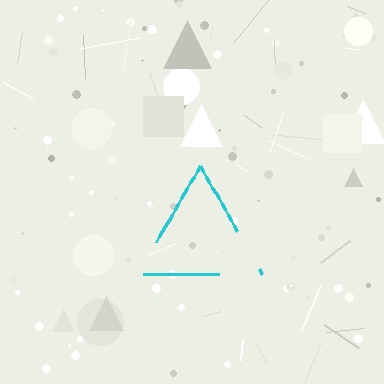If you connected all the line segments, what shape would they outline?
They would outline a triangle.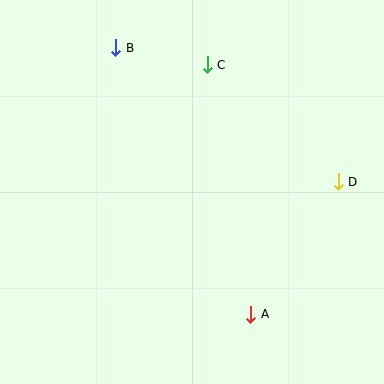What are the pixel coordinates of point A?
Point A is at (251, 314).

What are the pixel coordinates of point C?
Point C is at (207, 65).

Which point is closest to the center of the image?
Point C at (207, 65) is closest to the center.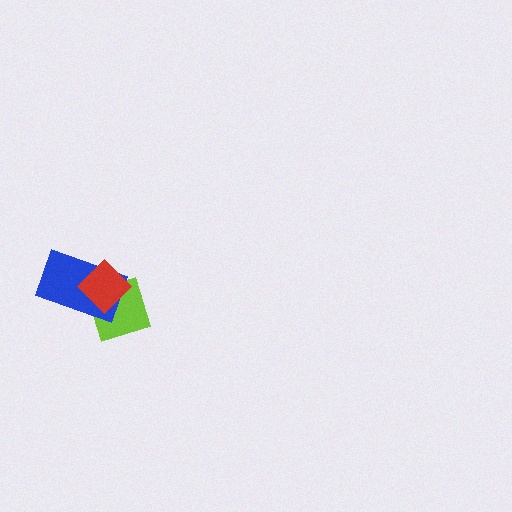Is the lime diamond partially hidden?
Yes, it is partially covered by another shape.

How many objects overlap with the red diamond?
2 objects overlap with the red diamond.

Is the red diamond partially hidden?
No, no other shape covers it.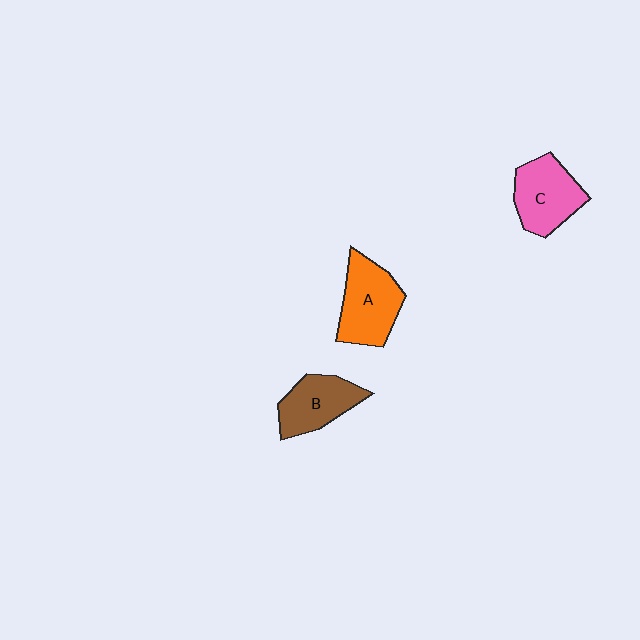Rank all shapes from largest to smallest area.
From largest to smallest: A (orange), C (pink), B (brown).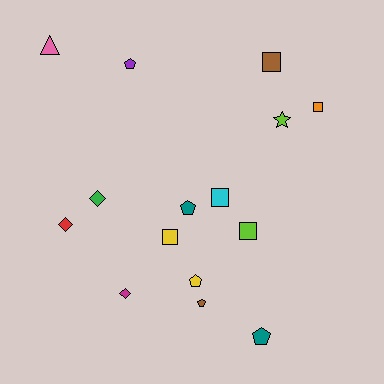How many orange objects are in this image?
There is 1 orange object.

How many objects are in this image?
There are 15 objects.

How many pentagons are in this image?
There are 5 pentagons.